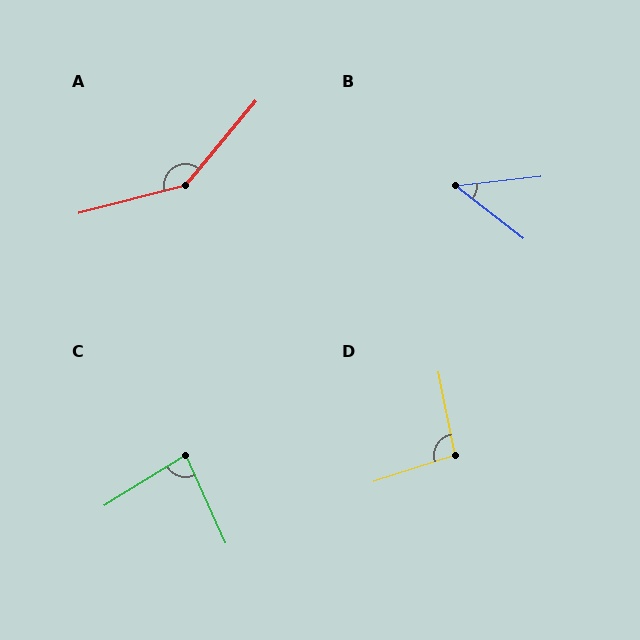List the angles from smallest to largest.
B (44°), C (82°), D (96°), A (144°).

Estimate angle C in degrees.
Approximately 82 degrees.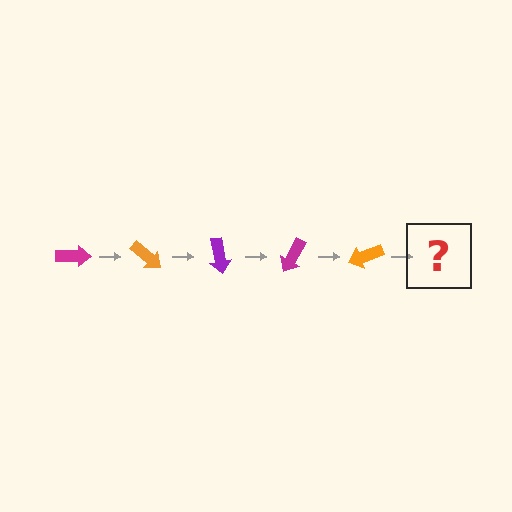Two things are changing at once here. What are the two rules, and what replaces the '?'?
The two rules are that it rotates 40 degrees each step and the color cycles through magenta, orange, and purple. The '?' should be a purple arrow, rotated 200 degrees from the start.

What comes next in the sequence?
The next element should be a purple arrow, rotated 200 degrees from the start.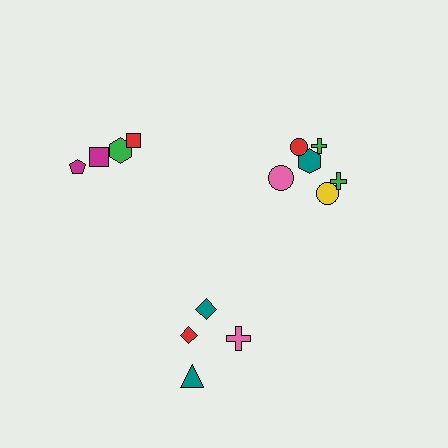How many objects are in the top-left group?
There are 4 objects.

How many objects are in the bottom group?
There are 4 objects.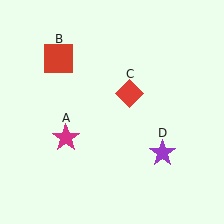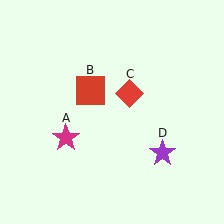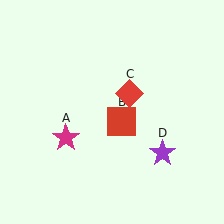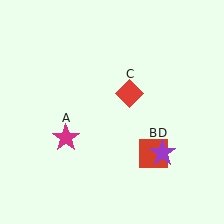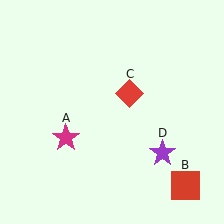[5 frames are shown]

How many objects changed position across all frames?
1 object changed position: red square (object B).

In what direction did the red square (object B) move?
The red square (object B) moved down and to the right.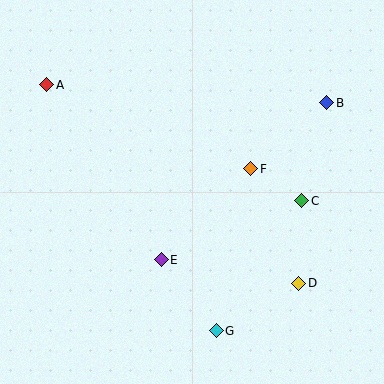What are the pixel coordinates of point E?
Point E is at (161, 260).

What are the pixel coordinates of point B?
Point B is at (327, 103).